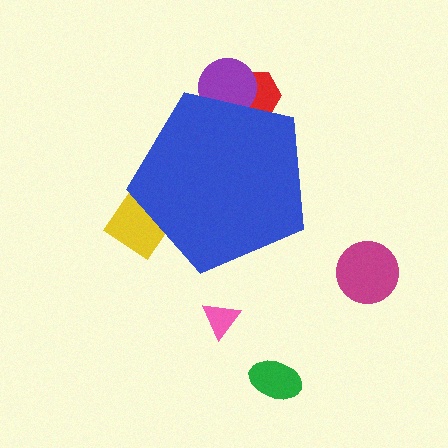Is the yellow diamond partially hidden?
Yes, the yellow diamond is partially hidden behind the blue pentagon.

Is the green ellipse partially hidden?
No, the green ellipse is fully visible.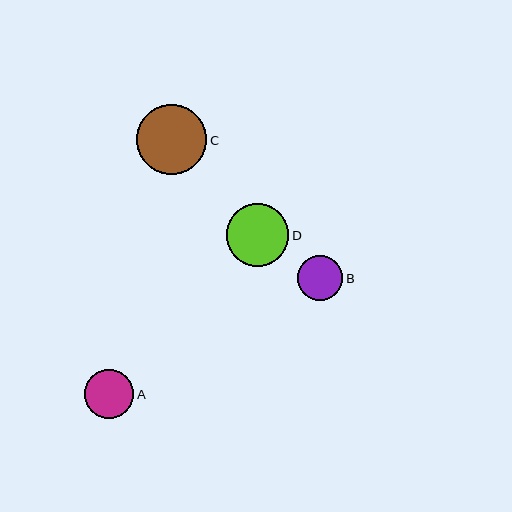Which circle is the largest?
Circle C is the largest with a size of approximately 70 pixels.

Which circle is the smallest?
Circle B is the smallest with a size of approximately 45 pixels.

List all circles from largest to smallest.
From largest to smallest: C, D, A, B.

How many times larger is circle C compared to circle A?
Circle C is approximately 1.4 times the size of circle A.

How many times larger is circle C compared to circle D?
Circle C is approximately 1.1 times the size of circle D.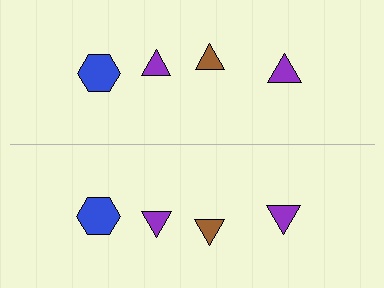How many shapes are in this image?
There are 8 shapes in this image.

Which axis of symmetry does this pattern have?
The pattern has a horizontal axis of symmetry running through the center of the image.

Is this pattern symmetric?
Yes, this pattern has bilateral (reflection) symmetry.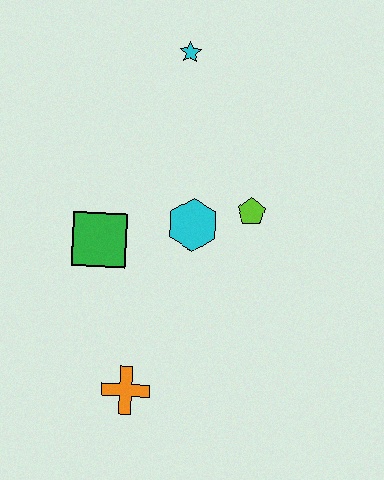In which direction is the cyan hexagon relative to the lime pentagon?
The cyan hexagon is to the left of the lime pentagon.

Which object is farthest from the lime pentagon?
The orange cross is farthest from the lime pentagon.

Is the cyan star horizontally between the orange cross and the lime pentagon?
Yes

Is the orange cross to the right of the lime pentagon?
No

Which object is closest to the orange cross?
The green square is closest to the orange cross.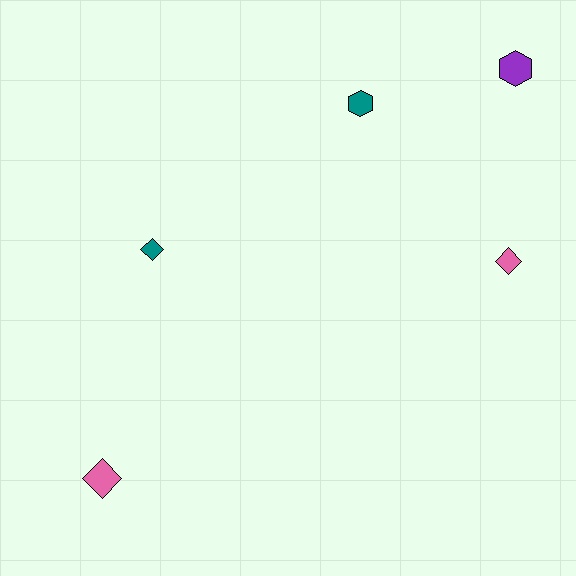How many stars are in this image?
There are no stars.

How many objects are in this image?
There are 5 objects.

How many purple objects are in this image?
There is 1 purple object.